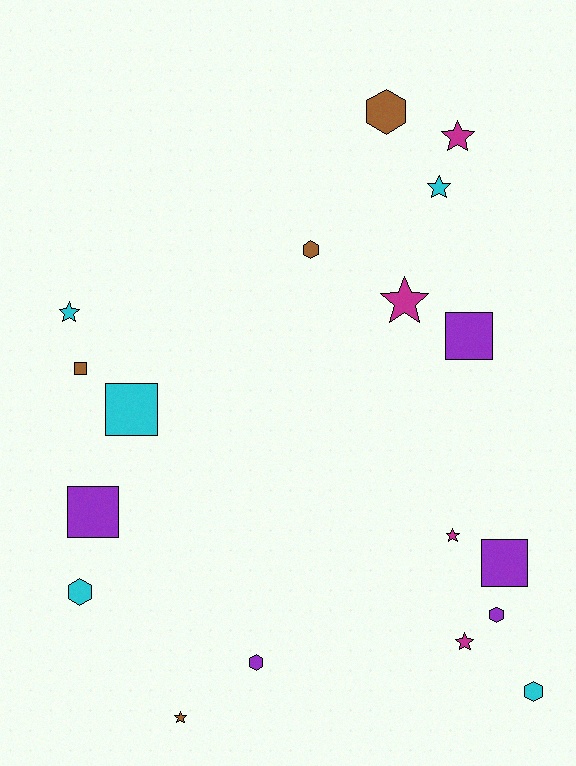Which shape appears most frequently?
Star, with 7 objects.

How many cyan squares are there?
There is 1 cyan square.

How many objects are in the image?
There are 18 objects.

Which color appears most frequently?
Purple, with 5 objects.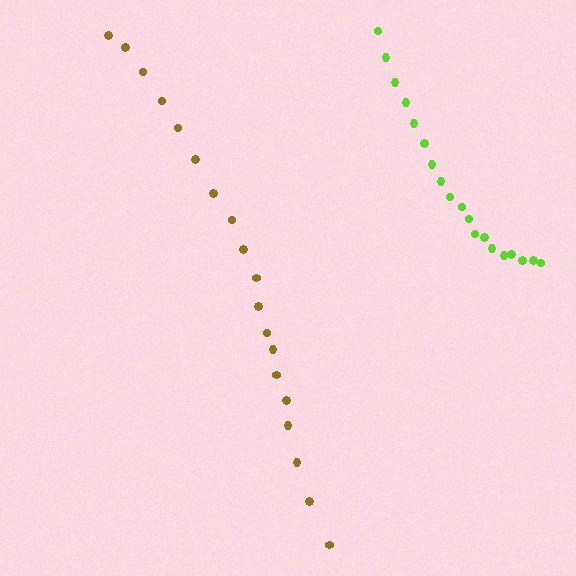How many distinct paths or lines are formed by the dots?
There are 2 distinct paths.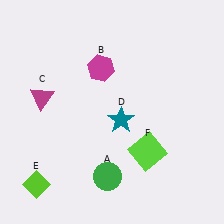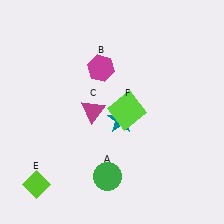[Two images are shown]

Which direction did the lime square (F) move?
The lime square (F) moved up.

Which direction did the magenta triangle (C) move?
The magenta triangle (C) moved right.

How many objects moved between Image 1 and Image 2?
2 objects moved between the two images.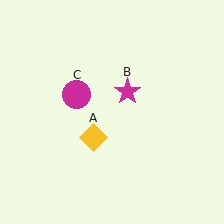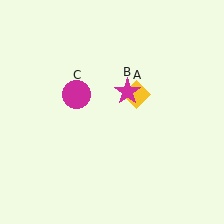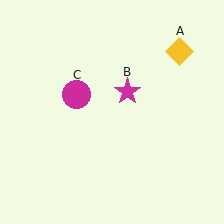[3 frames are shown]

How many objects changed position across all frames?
1 object changed position: yellow diamond (object A).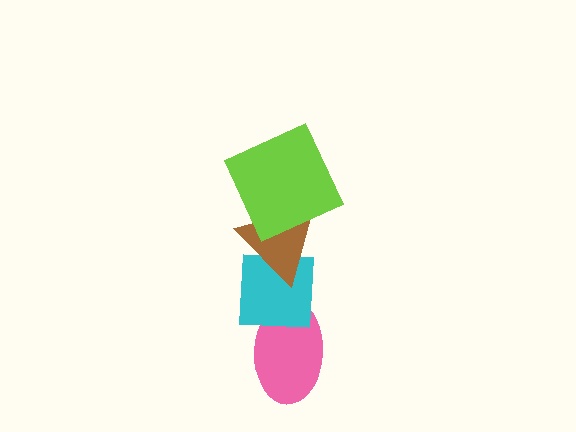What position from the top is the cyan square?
The cyan square is 3rd from the top.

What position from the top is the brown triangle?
The brown triangle is 2nd from the top.